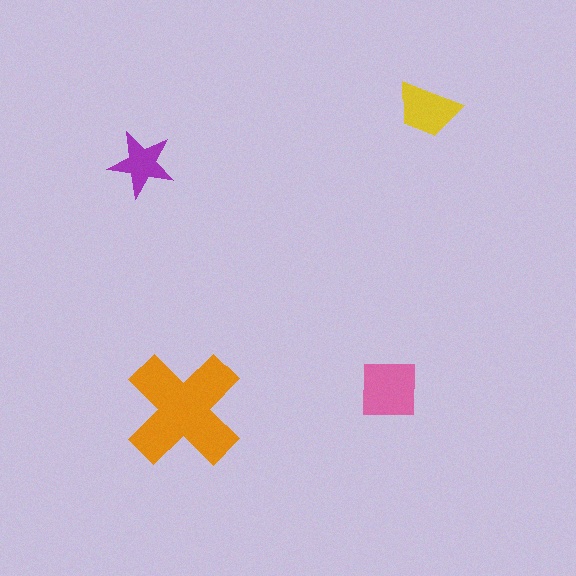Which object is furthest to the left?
The purple star is leftmost.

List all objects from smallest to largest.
The purple star, the yellow trapezoid, the pink square, the orange cross.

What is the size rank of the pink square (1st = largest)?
2nd.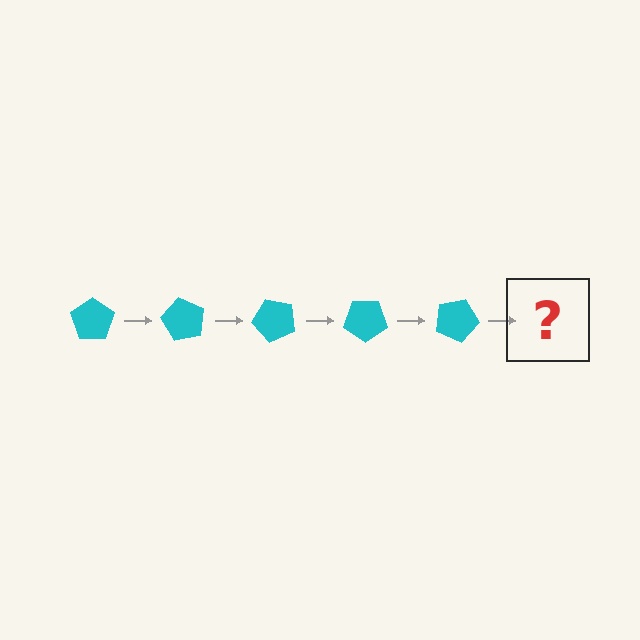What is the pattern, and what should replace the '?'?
The pattern is that the pentagon rotates 60 degrees each step. The '?' should be a cyan pentagon rotated 300 degrees.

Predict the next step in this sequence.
The next step is a cyan pentagon rotated 300 degrees.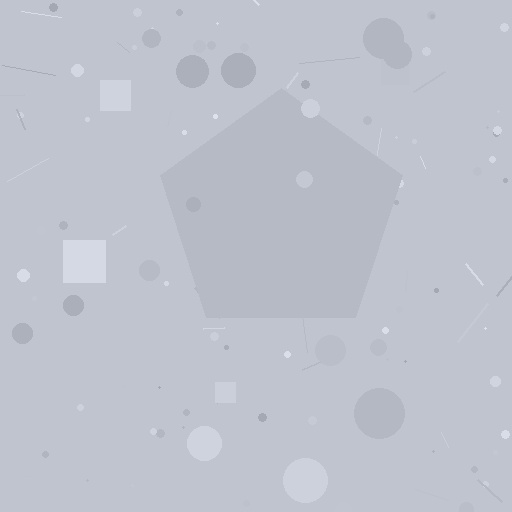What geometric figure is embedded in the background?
A pentagon is embedded in the background.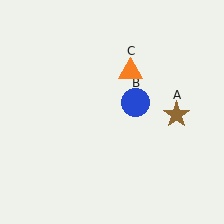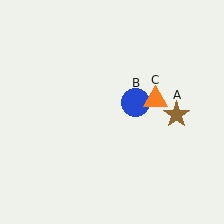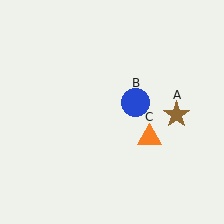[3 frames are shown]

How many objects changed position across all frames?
1 object changed position: orange triangle (object C).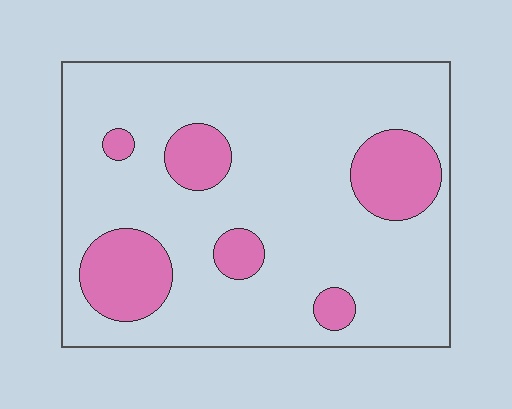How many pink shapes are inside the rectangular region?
6.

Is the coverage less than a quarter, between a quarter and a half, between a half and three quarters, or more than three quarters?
Less than a quarter.